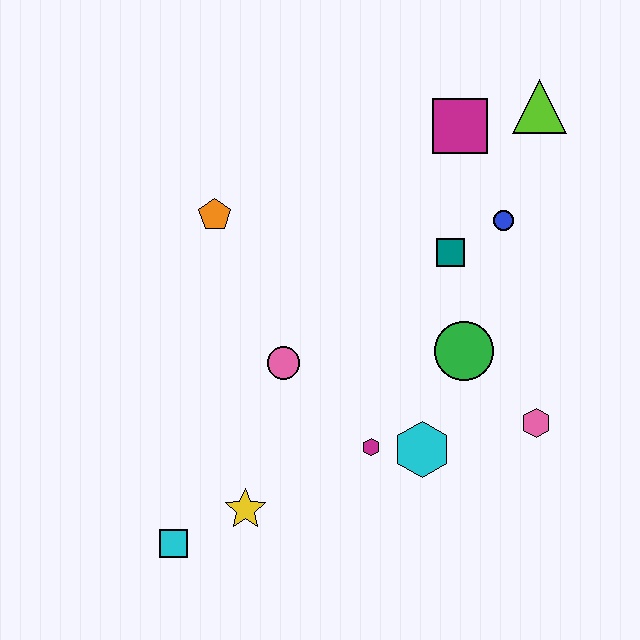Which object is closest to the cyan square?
The yellow star is closest to the cyan square.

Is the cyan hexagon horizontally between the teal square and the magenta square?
No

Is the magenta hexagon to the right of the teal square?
No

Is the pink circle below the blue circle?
Yes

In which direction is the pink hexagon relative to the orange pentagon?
The pink hexagon is to the right of the orange pentagon.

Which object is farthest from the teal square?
The cyan square is farthest from the teal square.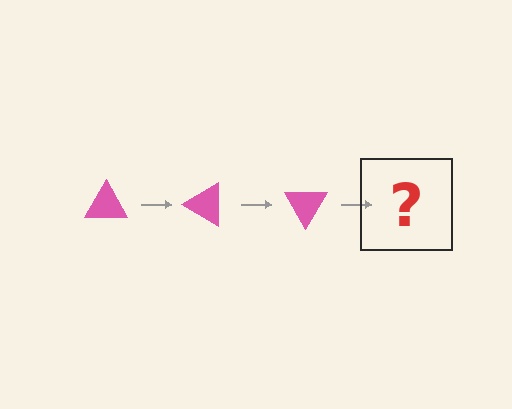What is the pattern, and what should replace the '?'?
The pattern is that the triangle rotates 30 degrees each step. The '?' should be a pink triangle rotated 90 degrees.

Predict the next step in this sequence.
The next step is a pink triangle rotated 90 degrees.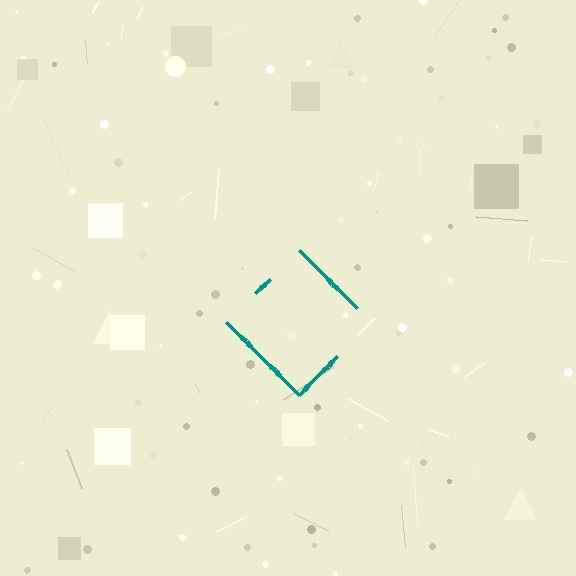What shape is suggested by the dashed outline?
The dashed outline suggests a diamond.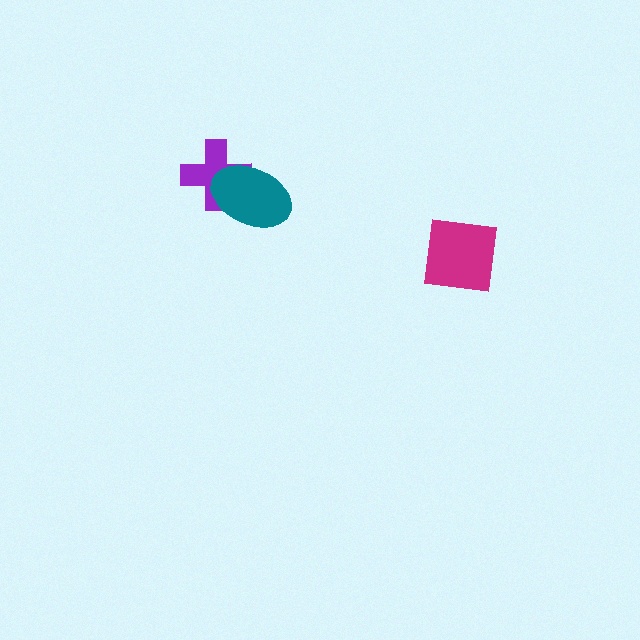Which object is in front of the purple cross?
The teal ellipse is in front of the purple cross.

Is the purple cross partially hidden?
Yes, it is partially covered by another shape.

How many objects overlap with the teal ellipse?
1 object overlaps with the teal ellipse.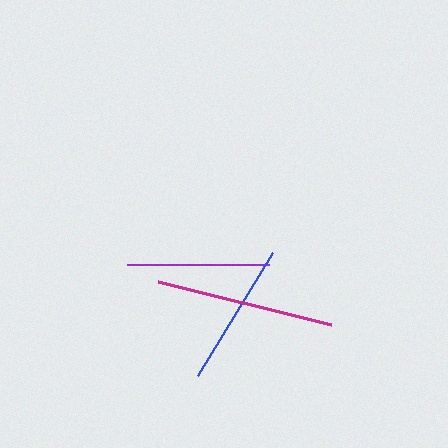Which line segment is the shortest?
The purple line is the shortest at approximately 143 pixels.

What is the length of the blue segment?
The blue segment is approximately 144 pixels long.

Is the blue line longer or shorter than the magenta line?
The magenta line is longer than the blue line.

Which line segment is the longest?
The magenta line is the longest at approximately 179 pixels.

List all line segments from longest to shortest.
From longest to shortest: magenta, blue, purple.